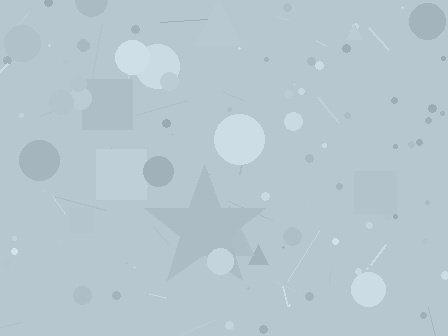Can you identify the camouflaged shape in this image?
The camouflaged shape is a star.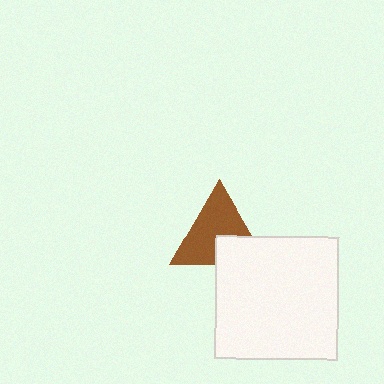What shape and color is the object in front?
The object in front is a white square.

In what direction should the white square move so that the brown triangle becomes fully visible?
The white square should move down. That is the shortest direction to clear the overlap and leave the brown triangle fully visible.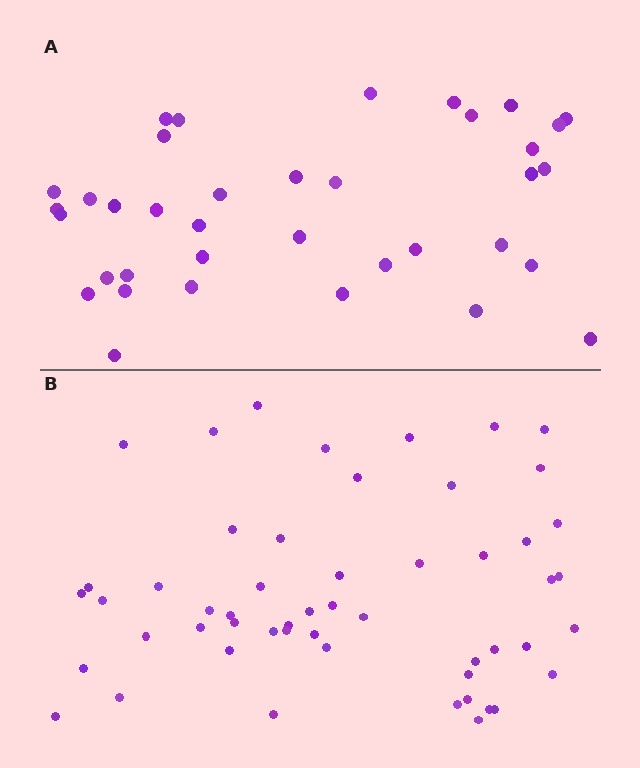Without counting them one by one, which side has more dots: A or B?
Region B (the bottom region) has more dots.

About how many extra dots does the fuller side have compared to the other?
Region B has approximately 15 more dots than region A.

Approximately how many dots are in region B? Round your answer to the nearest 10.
About 50 dots. (The exact count is 53, which rounds to 50.)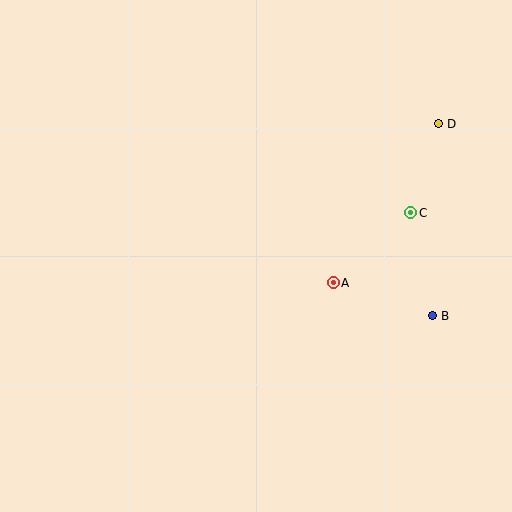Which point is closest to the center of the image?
Point A at (333, 283) is closest to the center.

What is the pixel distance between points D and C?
The distance between D and C is 93 pixels.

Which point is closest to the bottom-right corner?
Point B is closest to the bottom-right corner.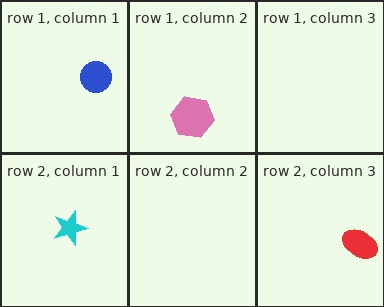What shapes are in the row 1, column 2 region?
The pink hexagon.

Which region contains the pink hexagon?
The row 1, column 2 region.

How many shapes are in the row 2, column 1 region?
1.